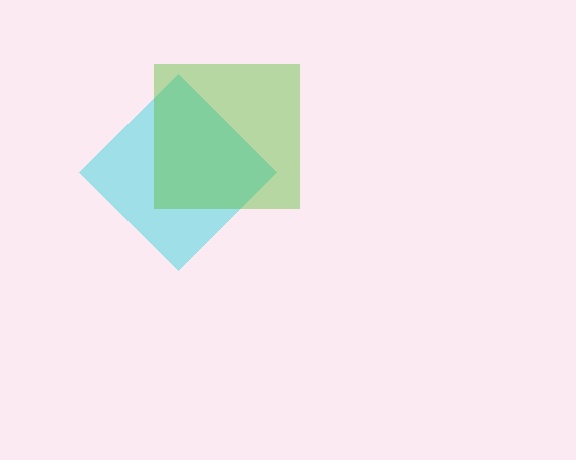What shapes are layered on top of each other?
The layered shapes are: a cyan diamond, a lime square.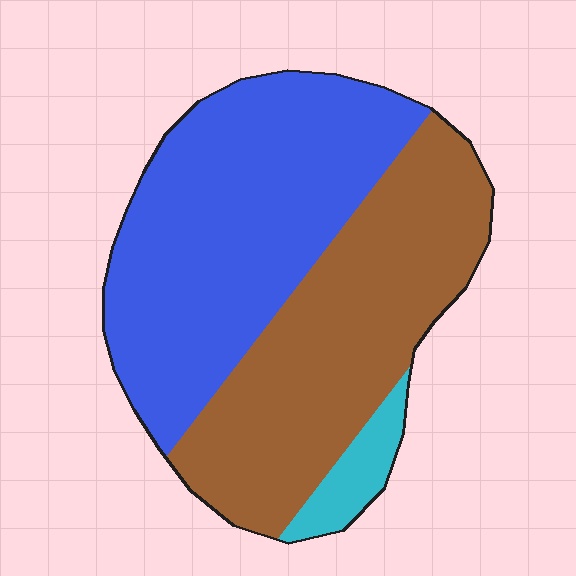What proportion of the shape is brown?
Brown covers 44% of the shape.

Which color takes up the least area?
Cyan, at roughly 5%.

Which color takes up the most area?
Blue, at roughly 50%.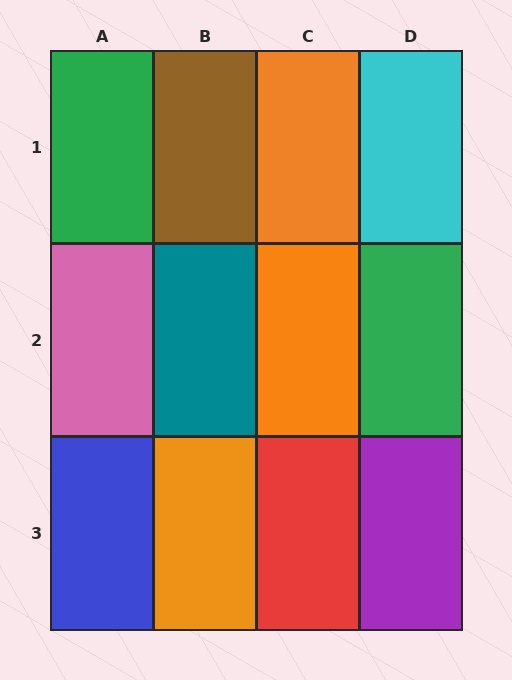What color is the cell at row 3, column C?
Red.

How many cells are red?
1 cell is red.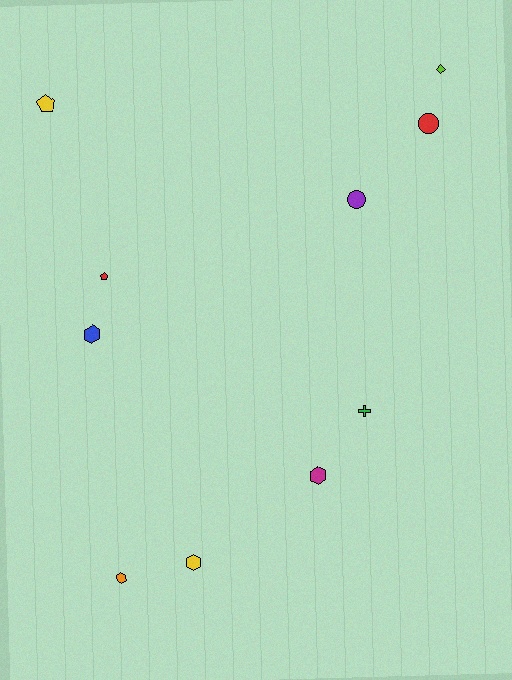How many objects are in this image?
There are 10 objects.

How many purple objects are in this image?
There is 1 purple object.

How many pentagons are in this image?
There are 2 pentagons.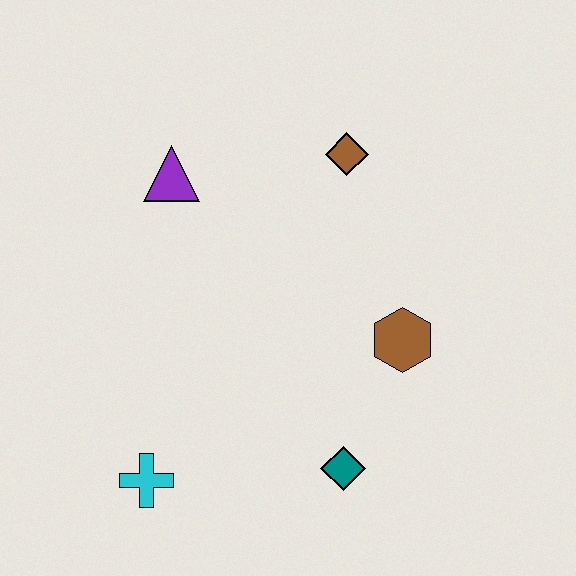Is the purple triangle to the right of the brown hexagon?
No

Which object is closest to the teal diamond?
The brown hexagon is closest to the teal diamond.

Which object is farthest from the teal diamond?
The purple triangle is farthest from the teal diamond.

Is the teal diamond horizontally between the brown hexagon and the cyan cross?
Yes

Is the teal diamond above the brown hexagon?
No